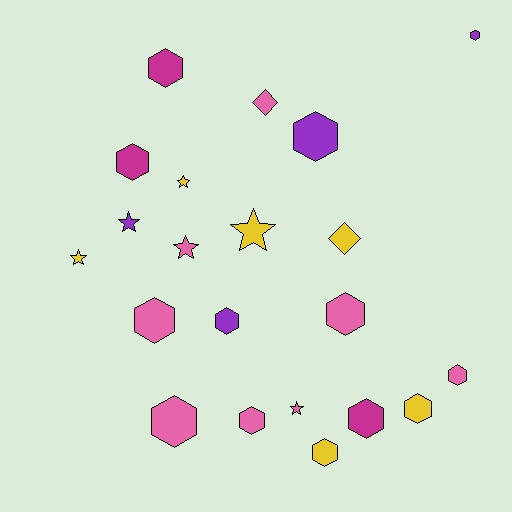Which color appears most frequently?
Pink, with 8 objects.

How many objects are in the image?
There are 21 objects.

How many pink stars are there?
There are 2 pink stars.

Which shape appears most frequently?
Hexagon, with 13 objects.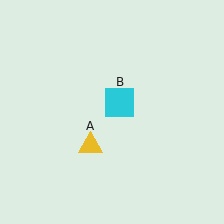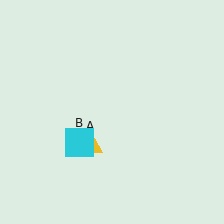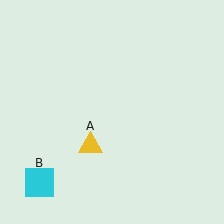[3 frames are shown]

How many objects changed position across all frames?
1 object changed position: cyan square (object B).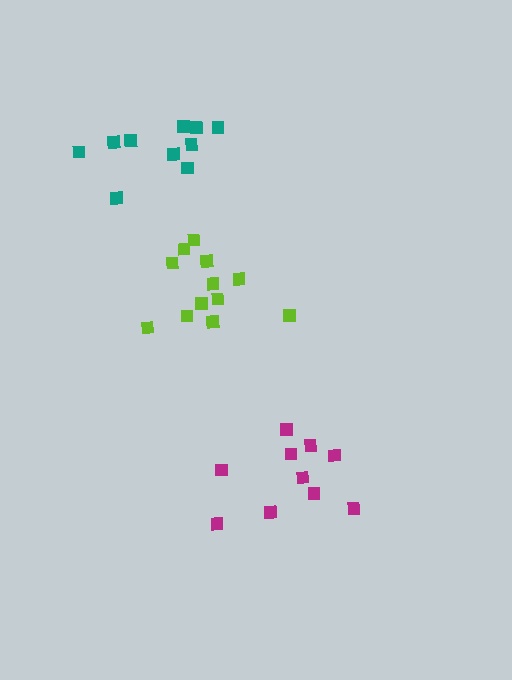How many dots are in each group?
Group 1: 10 dots, Group 2: 11 dots, Group 3: 12 dots (33 total).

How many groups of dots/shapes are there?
There are 3 groups.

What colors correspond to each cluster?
The clusters are colored: magenta, teal, lime.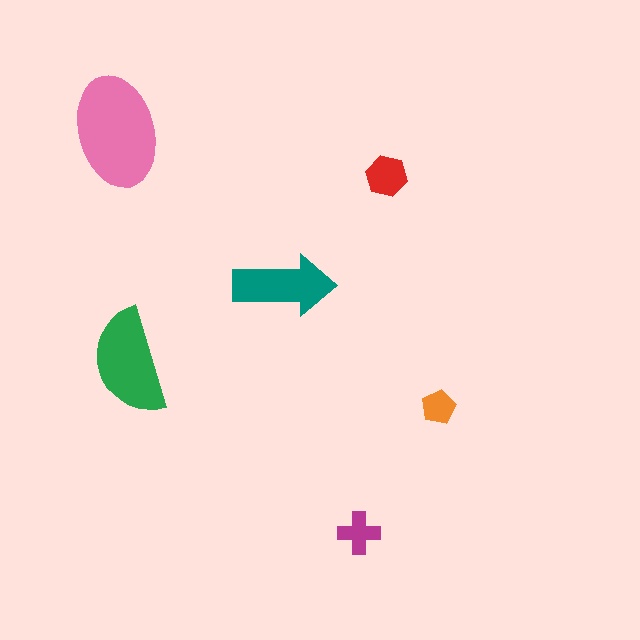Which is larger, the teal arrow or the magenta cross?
The teal arrow.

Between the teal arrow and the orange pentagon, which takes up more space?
The teal arrow.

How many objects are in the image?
There are 6 objects in the image.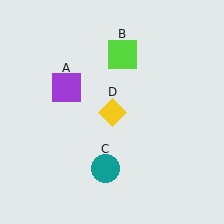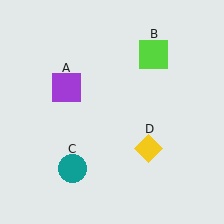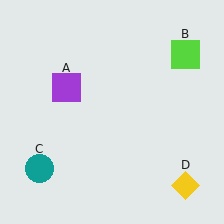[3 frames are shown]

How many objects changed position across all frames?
3 objects changed position: lime square (object B), teal circle (object C), yellow diamond (object D).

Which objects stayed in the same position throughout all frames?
Purple square (object A) remained stationary.